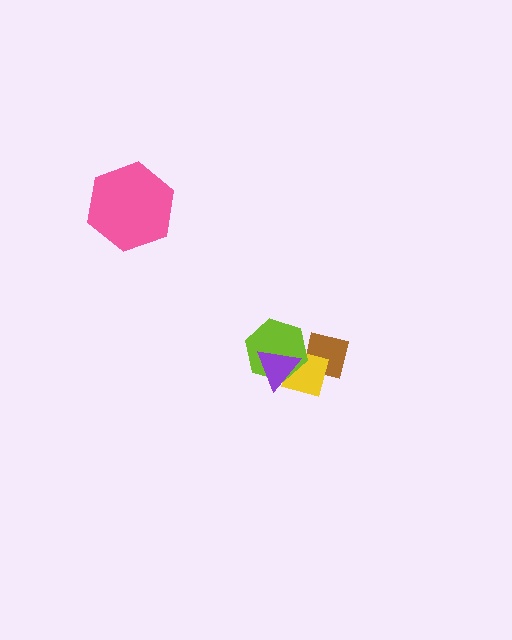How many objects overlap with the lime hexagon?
3 objects overlap with the lime hexagon.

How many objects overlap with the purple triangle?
2 objects overlap with the purple triangle.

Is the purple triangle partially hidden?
No, no other shape covers it.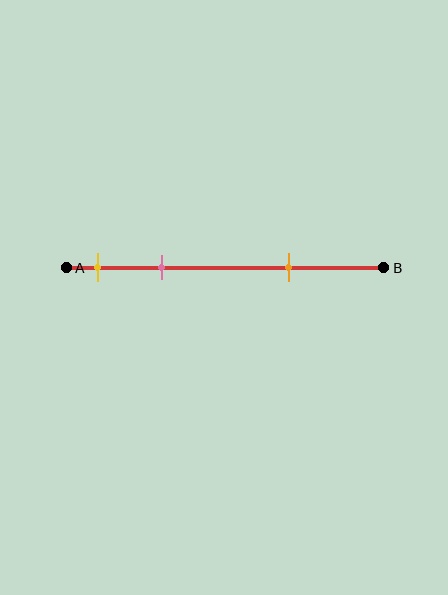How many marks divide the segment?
There are 3 marks dividing the segment.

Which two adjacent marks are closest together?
The yellow and pink marks are the closest adjacent pair.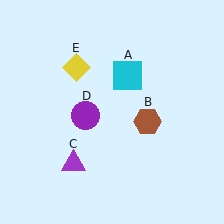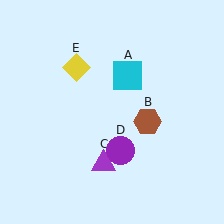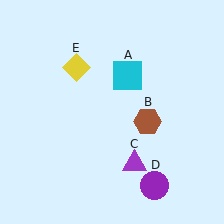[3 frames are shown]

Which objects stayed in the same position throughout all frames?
Cyan square (object A) and brown hexagon (object B) and yellow diamond (object E) remained stationary.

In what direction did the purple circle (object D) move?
The purple circle (object D) moved down and to the right.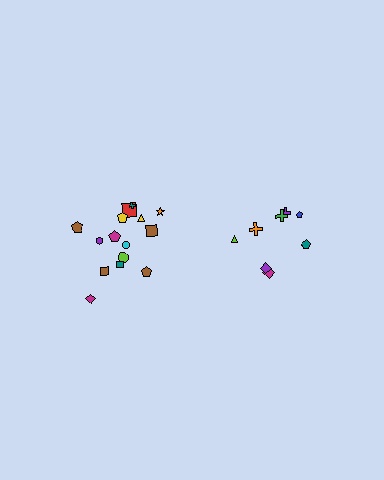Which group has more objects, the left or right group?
The left group.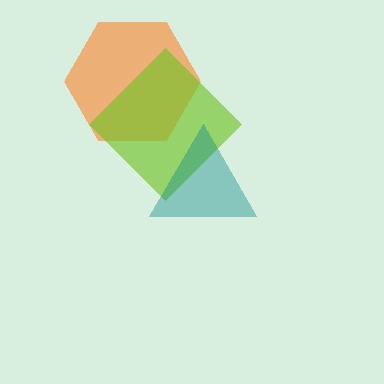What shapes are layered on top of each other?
The layered shapes are: an orange hexagon, a lime diamond, a teal triangle.